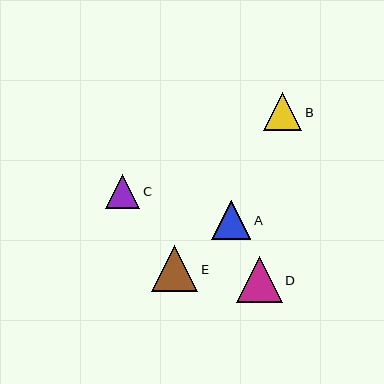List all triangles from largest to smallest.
From largest to smallest: E, D, A, B, C.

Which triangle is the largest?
Triangle E is the largest with a size of approximately 46 pixels.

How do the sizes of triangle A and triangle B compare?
Triangle A and triangle B are approximately the same size.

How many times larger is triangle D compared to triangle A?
Triangle D is approximately 1.2 times the size of triangle A.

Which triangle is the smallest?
Triangle C is the smallest with a size of approximately 34 pixels.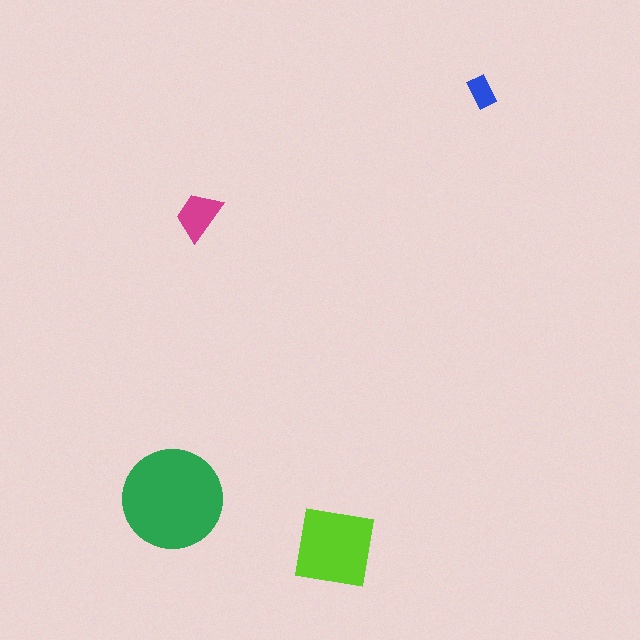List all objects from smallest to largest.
The blue rectangle, the magenta trapezoid, the lime square, the green circle.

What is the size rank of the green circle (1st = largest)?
1st.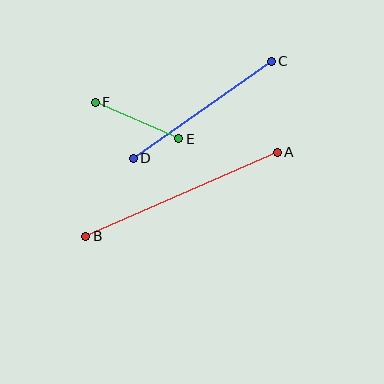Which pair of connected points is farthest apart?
Points A and B are farthest apart.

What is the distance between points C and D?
The distance is approximately 169 pixels.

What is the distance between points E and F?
The distance is approximately 92 pixels.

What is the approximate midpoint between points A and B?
The midpoint is at approximately (182, 194) pixels.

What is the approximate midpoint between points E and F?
The midpoint is at approximately (137, 121) pixels.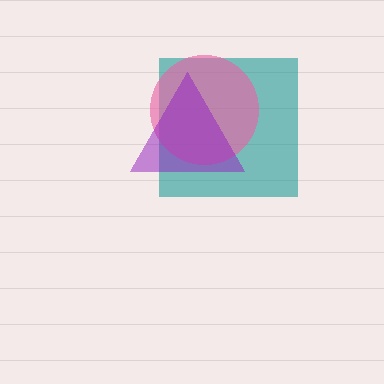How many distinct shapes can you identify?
There are 3 distinct shapes: a teal square, a pink circle, a purple triangle.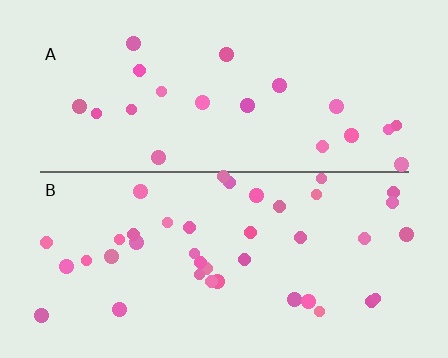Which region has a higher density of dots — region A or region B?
B (the bottom).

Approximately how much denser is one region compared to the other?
Approximately 1.9× — region B over region A.